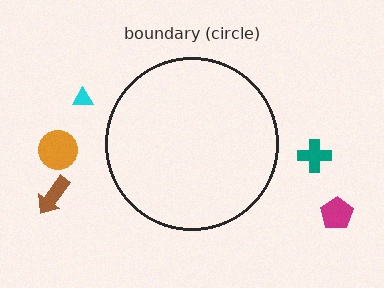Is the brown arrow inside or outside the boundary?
Outside.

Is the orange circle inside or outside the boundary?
Outside.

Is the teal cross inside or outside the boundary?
Outside.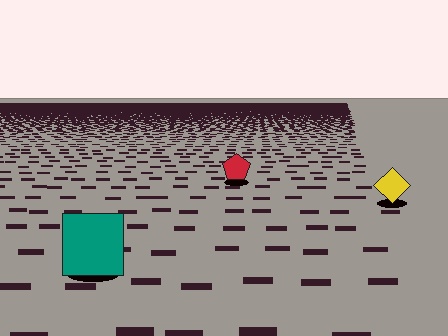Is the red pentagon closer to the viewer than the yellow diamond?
No. The yellow diamond is closer — you can tell from the texture gradient: the ground texture is coarser near it.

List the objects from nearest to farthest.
From nearest to farthest: the teal square, the yellow diamond, the red pentagon.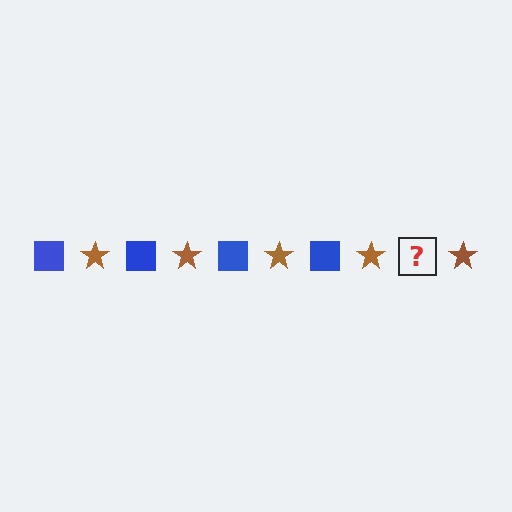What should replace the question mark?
The question mark should be replaced with a blue square.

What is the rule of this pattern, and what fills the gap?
The rule is that the pattern alternates between blue square and brown star. The gap should be filled with a blue square.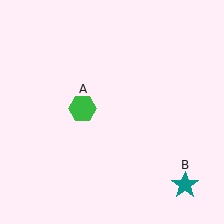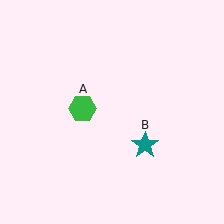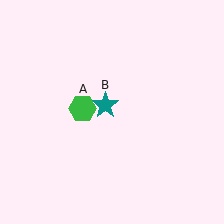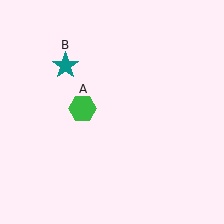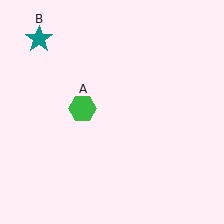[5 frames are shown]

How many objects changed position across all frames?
1 object changed position: teal star (object B).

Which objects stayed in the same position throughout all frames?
Green hexagon (object A) remained stationary.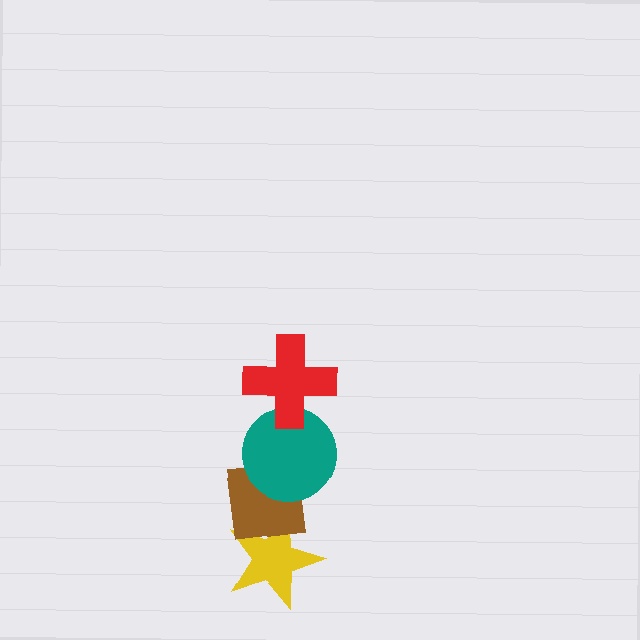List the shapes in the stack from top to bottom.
From top to bottom: the red cross, the teal circle, the brown square, the yellow star.